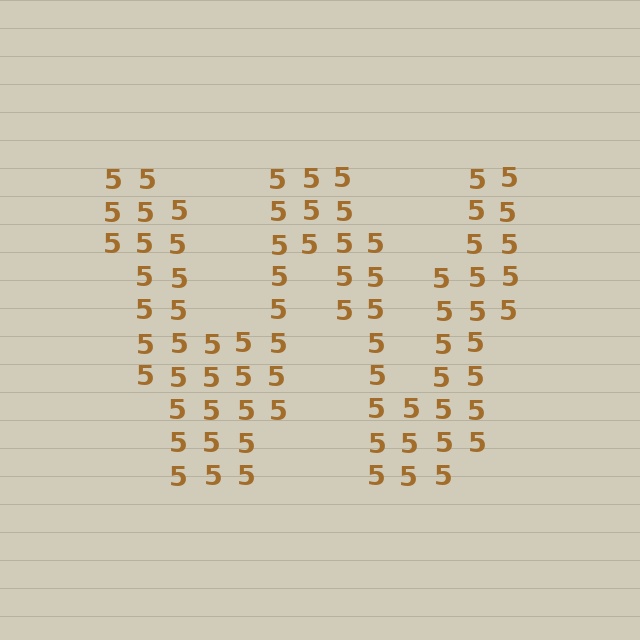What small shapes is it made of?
It is made of small digit 5's.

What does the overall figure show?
The overall figure shows the letter W.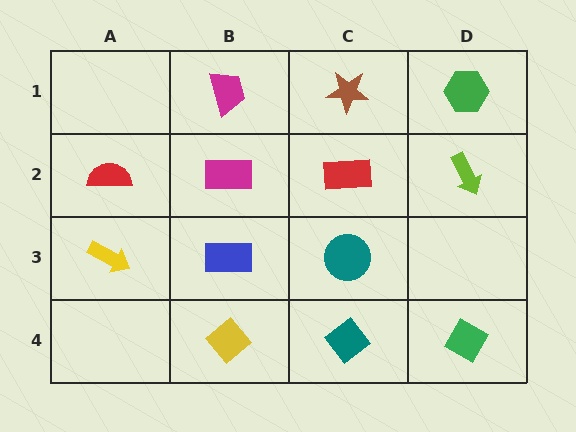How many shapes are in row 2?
4 shapes.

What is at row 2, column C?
A red rectangle.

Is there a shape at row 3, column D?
No, that cell is empty.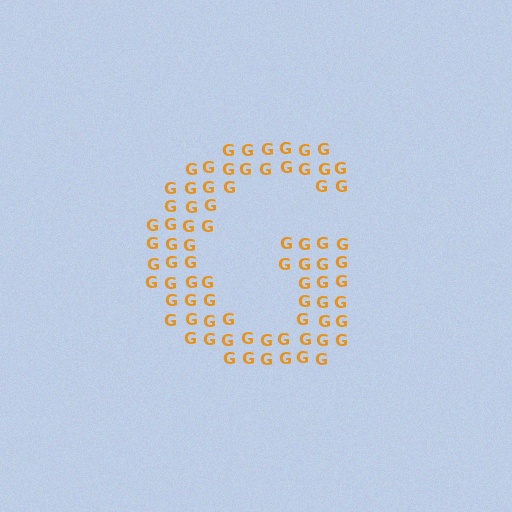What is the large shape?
The large shape is the letter G.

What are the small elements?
The small elements are letter G's.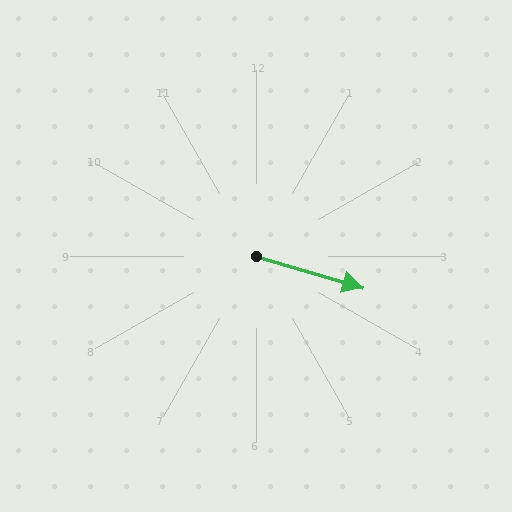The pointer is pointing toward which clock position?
Roughly 4 o'clock.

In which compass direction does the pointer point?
East.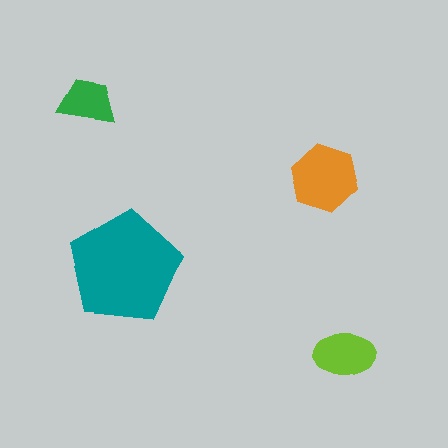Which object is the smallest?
The green trapezoid.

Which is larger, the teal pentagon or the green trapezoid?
The teal pentagon.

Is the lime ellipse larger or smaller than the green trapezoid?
Larger.